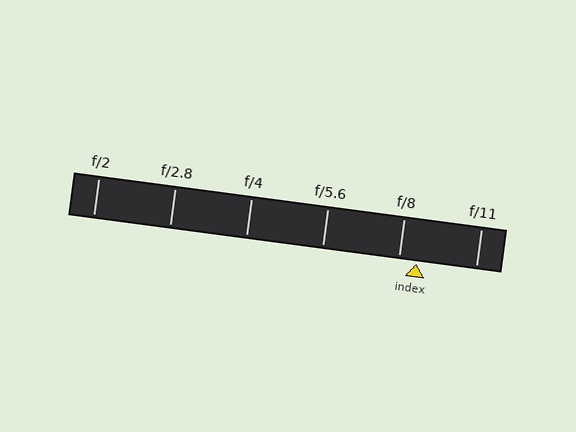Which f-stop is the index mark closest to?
The index mark is closest to f/8.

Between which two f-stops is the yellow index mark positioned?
The index mark is between f/8 and f/11.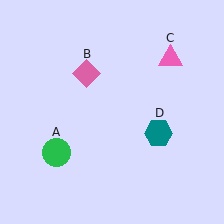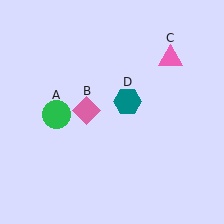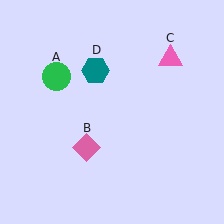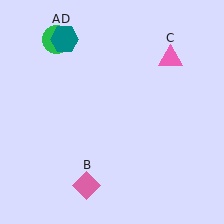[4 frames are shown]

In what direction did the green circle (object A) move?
The green circle (object A) moved up.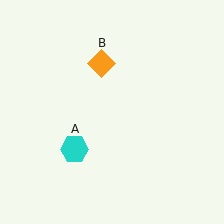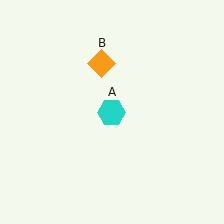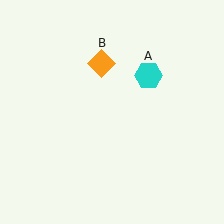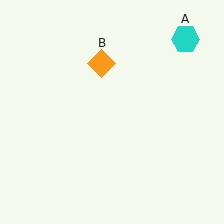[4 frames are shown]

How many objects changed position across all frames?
1 object changed position: cyan hexagon (object A).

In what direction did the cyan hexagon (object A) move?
The cyan hexagon (object A) moved up and to the right.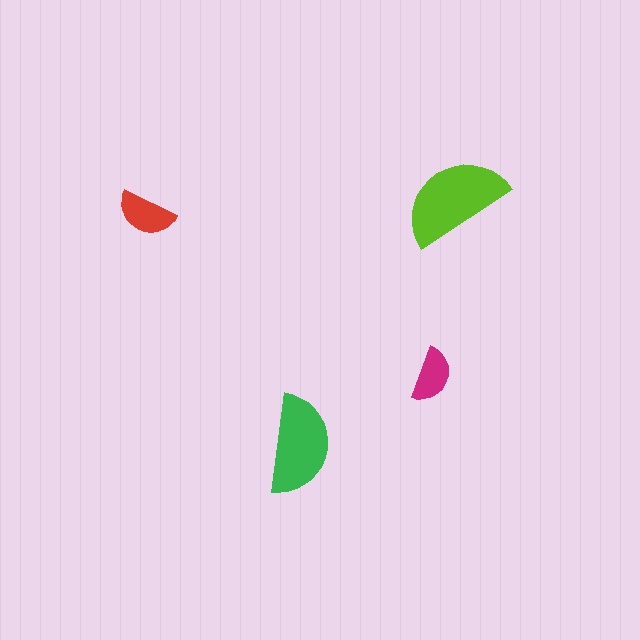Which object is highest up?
The lime semicircle is topmost.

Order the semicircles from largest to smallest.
the lime one, the green one, the red one, the magenta one.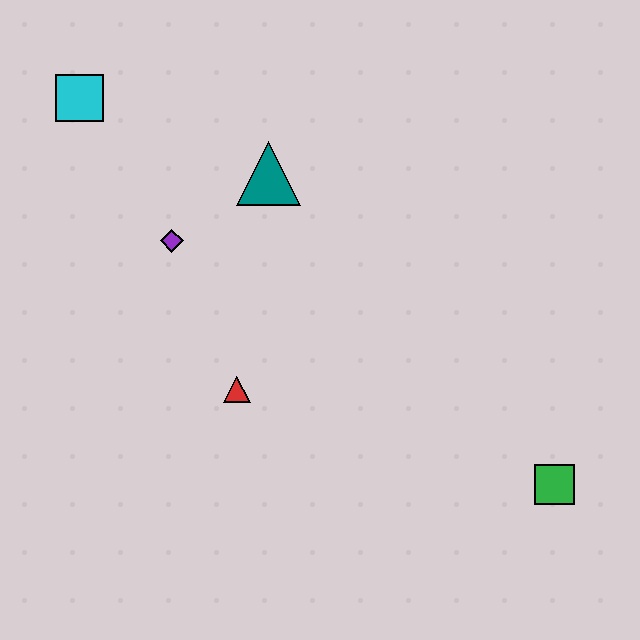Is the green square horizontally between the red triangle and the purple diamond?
No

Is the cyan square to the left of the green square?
Yes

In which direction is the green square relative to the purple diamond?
The green square is to the right of the purple diamond.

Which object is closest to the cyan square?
The purple diamond is closest to the cyan square.